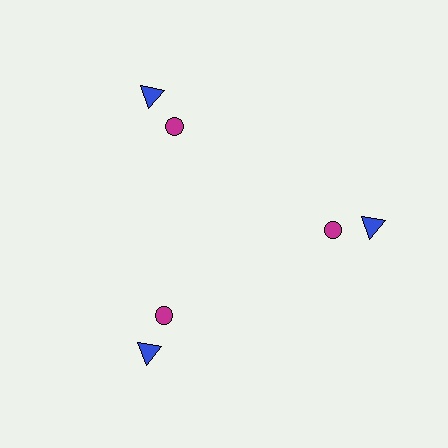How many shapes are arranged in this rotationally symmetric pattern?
There are 6 shapes, arranged in 3 groups of 2.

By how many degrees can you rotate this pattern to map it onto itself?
The pattern maps onto itself every 120 degrees of rotation.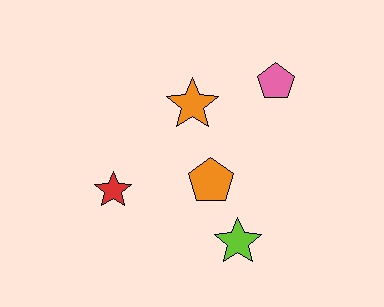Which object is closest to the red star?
The orange pentagon is closest to the red star.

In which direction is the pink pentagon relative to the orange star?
The pink pentagon is to the right of the orange star.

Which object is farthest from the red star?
The pink pentagon is farthest from the red star.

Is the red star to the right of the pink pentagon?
No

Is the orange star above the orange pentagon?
Yes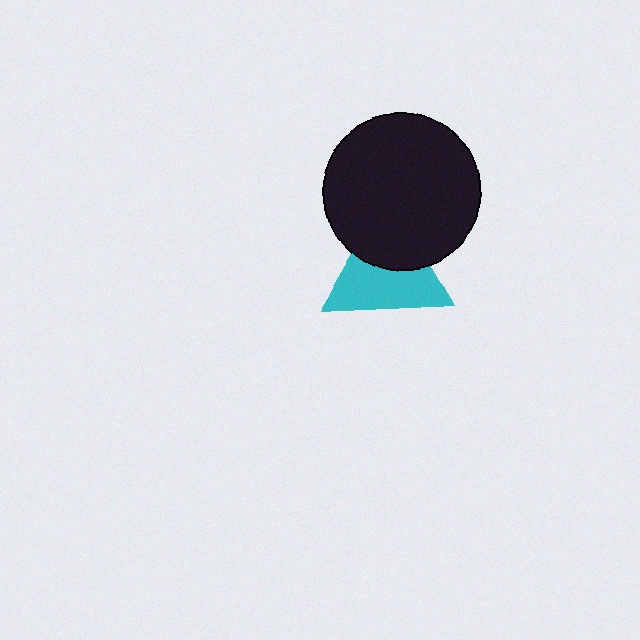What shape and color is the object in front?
The object in front is a black circle.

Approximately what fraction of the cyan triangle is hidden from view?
Roughly 41% of the cyan triangle is hidden behind the black circle.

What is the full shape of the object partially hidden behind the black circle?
The partially hidden object is a cyan triangle.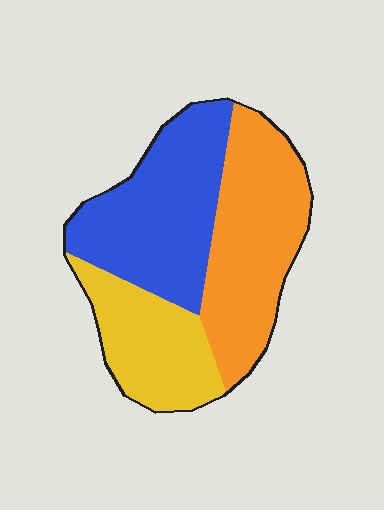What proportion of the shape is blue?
Blue covers roughly 40% of the shape.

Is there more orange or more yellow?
Orange.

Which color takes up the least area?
Yellow, at roughly 25%.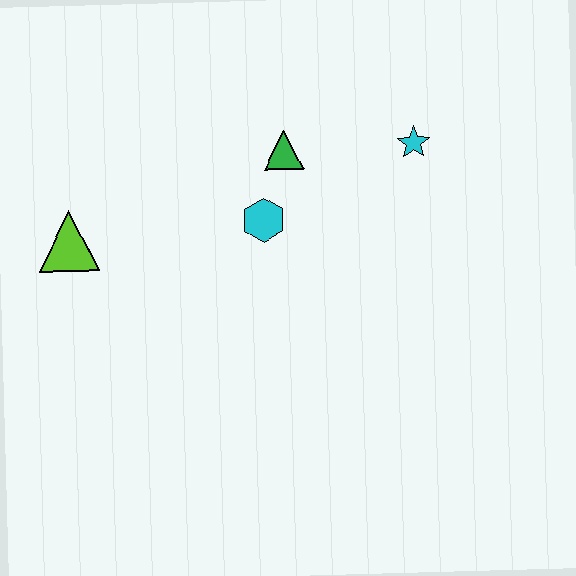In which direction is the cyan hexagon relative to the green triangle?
The cyan hexagon is below the green triangle.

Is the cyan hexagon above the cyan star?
No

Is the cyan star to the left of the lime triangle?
No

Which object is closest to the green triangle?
The cyan hexagon is closest to the green triangle.